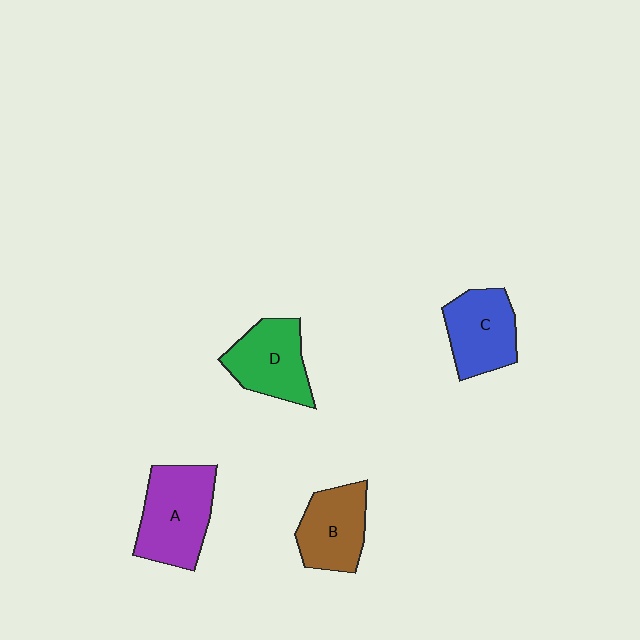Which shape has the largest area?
Shape A (purple).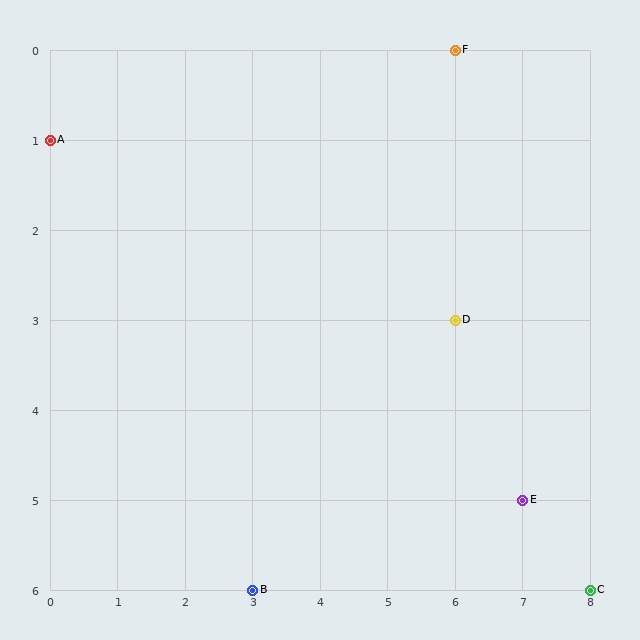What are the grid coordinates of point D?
Point D is at grid coordinates (6, 3).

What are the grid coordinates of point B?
Point B is at grid coordinates (3, 6).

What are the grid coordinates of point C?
Point C is at grid coordinates (8, 6).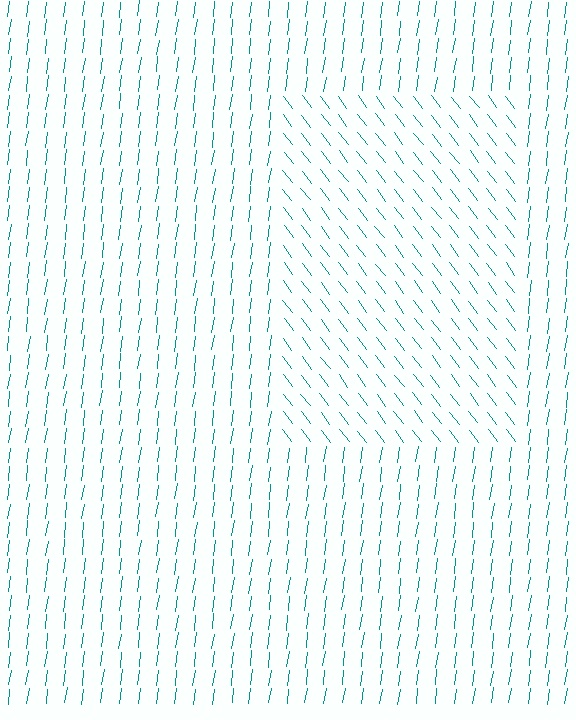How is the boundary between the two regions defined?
The boundary is defined purely by a change in line orientation (approximately 45 degrees difference). All lines are the same color and thickness.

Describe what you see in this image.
The image is filled with small teal line segments. A rectangle region in the image has lines oriented differently from the surrounding lines, creating a visible texture boundary.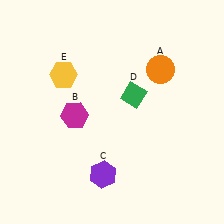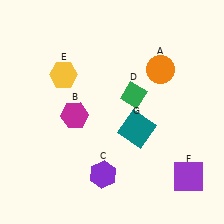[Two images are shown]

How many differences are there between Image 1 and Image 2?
There are 2 differences between the two images.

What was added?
A purple square (F), a teal square (G) were added in Image 2.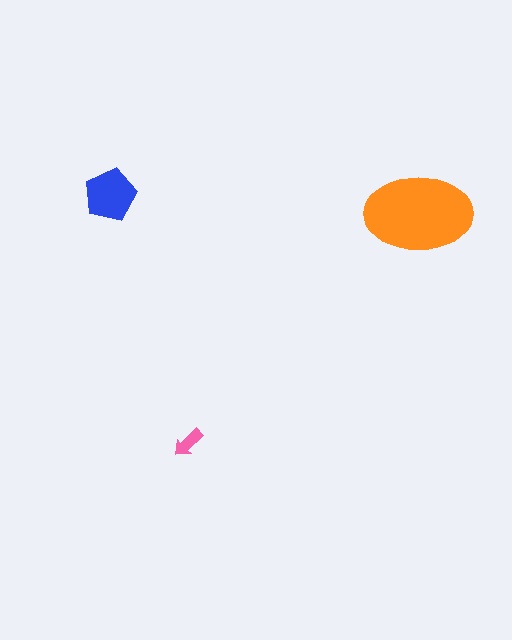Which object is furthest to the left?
The blue pentagon is leftmost.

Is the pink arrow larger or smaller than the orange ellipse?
Smaller.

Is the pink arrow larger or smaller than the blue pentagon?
Smaller.